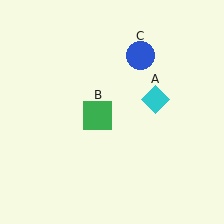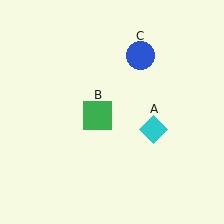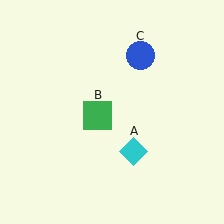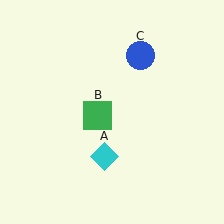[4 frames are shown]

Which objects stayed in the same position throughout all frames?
Green square (object B) and blue circle (object C) remained stationary.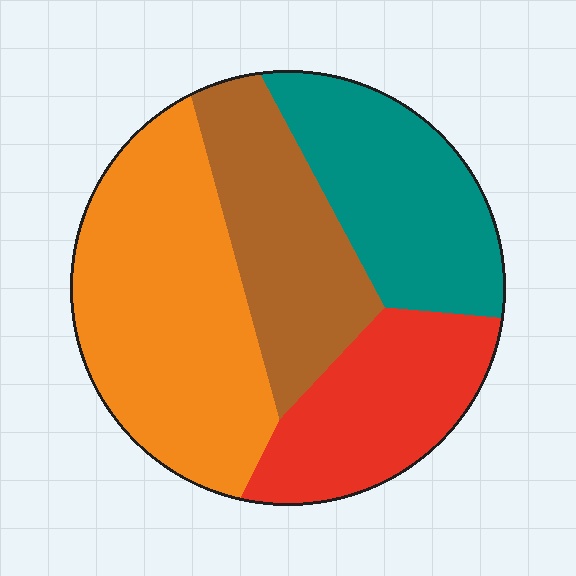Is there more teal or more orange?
Orange.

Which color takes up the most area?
Orange, at roughly 35%.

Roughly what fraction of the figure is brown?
Brown takes up about one fifth (1/5) of the figure.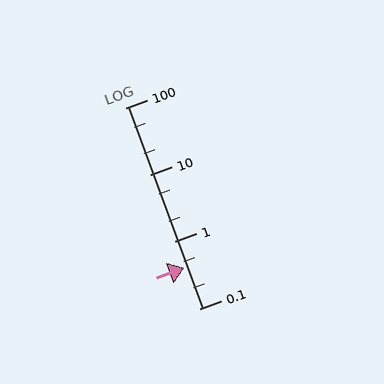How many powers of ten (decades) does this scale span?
The scale spans 3 decades, from 0.1 to 100.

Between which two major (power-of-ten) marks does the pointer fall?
The pointer is between 0.1 and 1.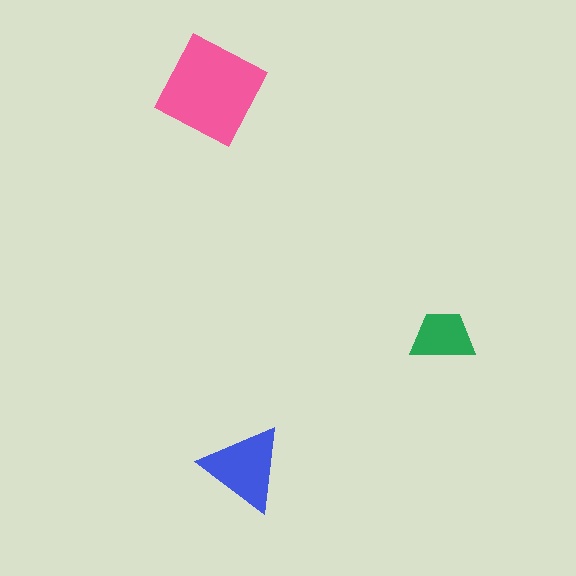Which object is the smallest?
The green trapezoid.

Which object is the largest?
The pink diamond.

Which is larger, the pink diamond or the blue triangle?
The pink diamond.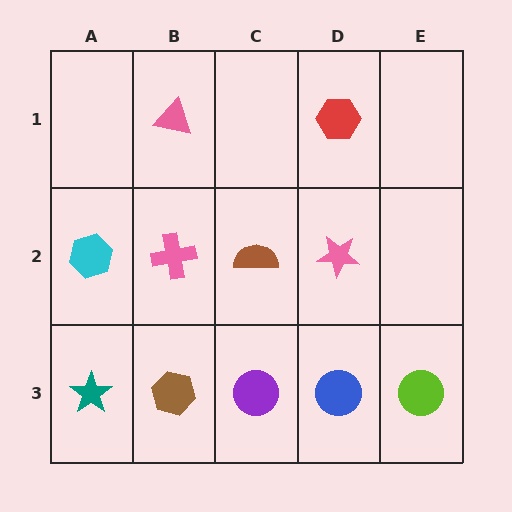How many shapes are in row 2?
4 shapes.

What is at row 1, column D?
A red hexagon.